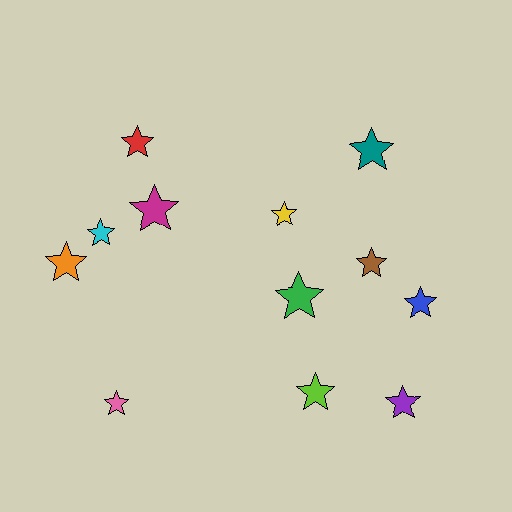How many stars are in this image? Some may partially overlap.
There are 12 stars.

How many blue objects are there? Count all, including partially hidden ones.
There is 1 blue object.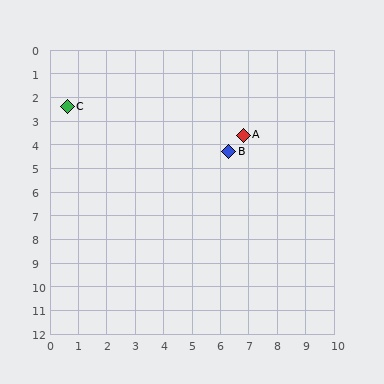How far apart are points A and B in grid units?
Points A and B are about 0.9 grid units apart.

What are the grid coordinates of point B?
Point B is at approximately (6.3, 4.3).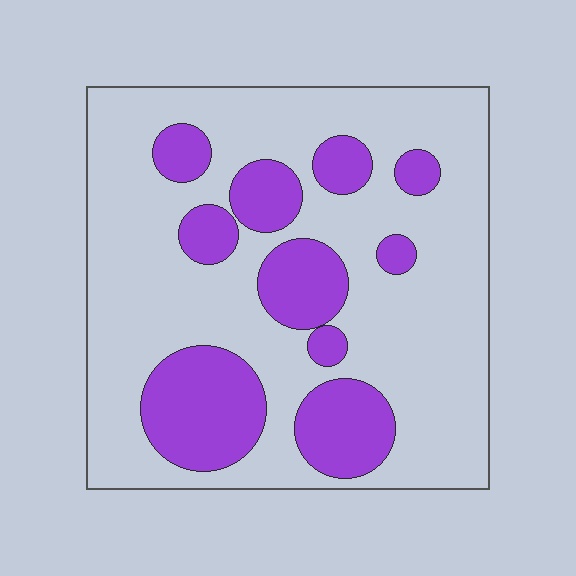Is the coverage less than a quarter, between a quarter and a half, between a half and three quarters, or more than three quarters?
Between a quarter and a half.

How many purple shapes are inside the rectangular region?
10.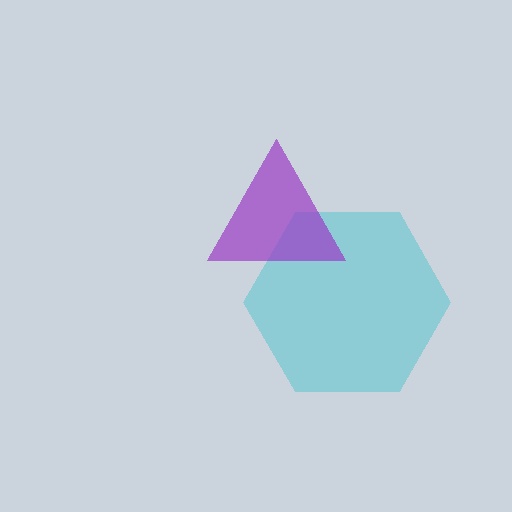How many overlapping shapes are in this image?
There are 2 overlapping shapes in the image.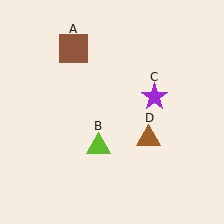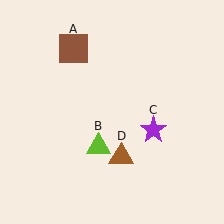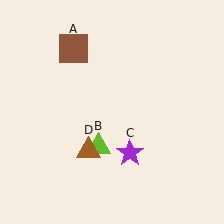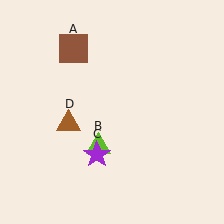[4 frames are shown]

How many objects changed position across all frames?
2 objects changed position: purple star (object C), brown triangle (object D).